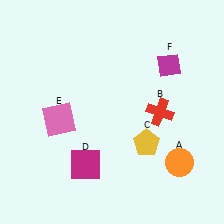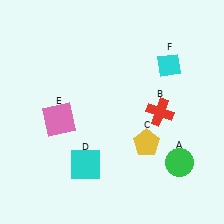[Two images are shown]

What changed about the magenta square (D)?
In Image 1, D is magenta. In Image 2, it changed to cyan.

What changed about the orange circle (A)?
In Image 1, A is orange. In Image 2, it changed to green.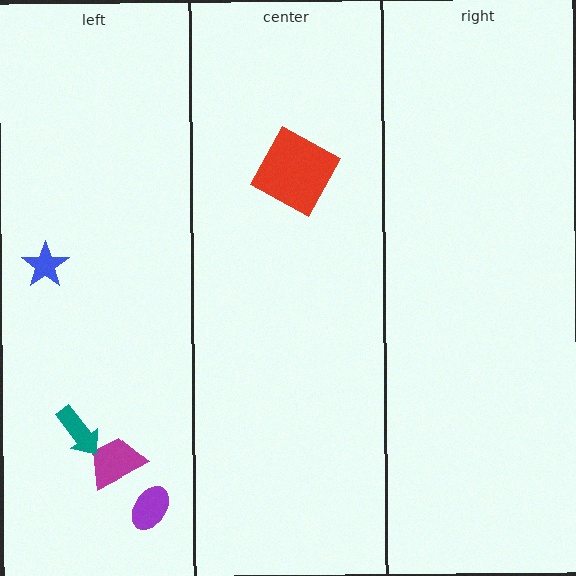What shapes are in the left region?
The magenta trapezoid, the blue star, the teal arrow, the purple ellipse.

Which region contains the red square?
The center region.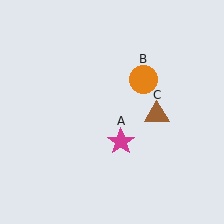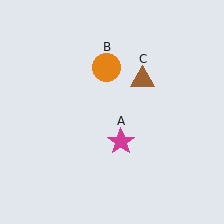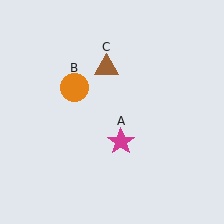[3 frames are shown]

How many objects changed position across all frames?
2 objects changed position: orange circle (object B), brown triangle (object C).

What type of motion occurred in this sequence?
The orange circle (object B), brown triangle (object C) rotated counterclockwise around the center of the scene.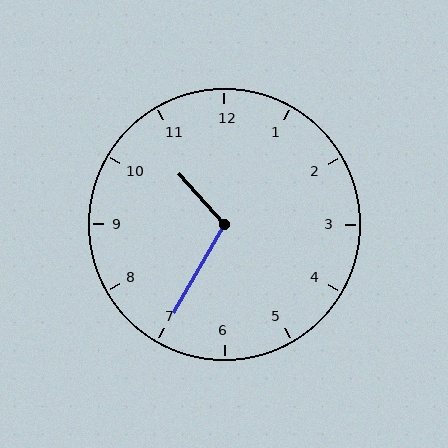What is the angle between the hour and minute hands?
Approximately 108 degrees.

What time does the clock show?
10:35.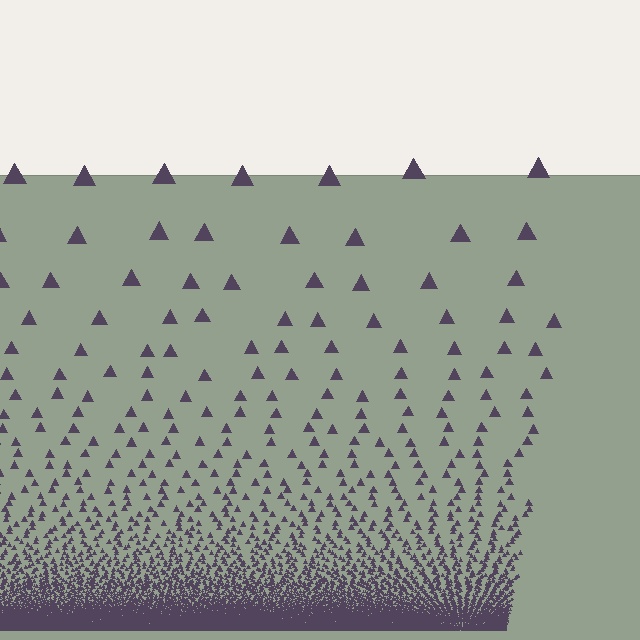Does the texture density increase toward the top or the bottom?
Density increases toward the bottom.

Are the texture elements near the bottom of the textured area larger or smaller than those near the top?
Smaller. The gradient is inverted — elements near the bottom are smaller and denser.